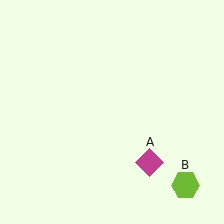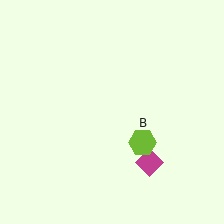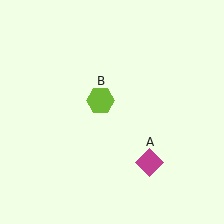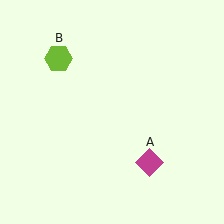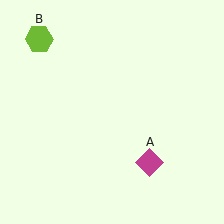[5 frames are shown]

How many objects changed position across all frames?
1 object changed position: lime hexagon (object B).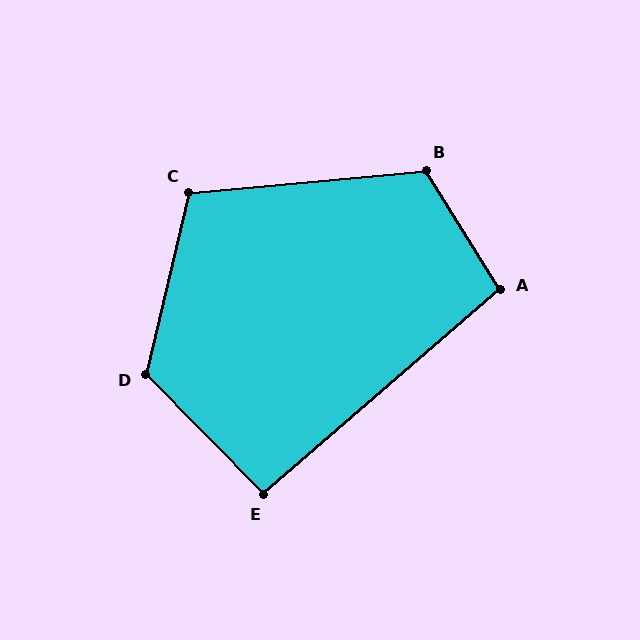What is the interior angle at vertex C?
Approximately 108 degrees (obtuse).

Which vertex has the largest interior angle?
D, at approximately 122 degrees.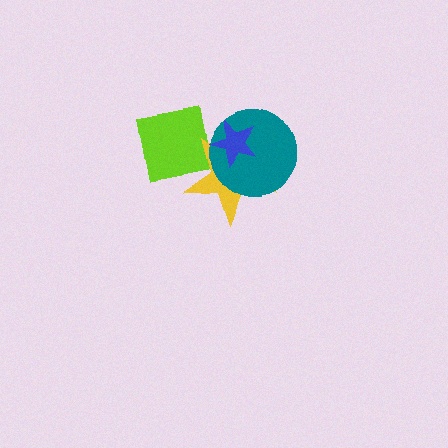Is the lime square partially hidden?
Yes, it is partially covered by another shape.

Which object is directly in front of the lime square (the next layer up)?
The yellow star is directly in front of the lime square.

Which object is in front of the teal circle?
The blue star is in front of the teal circle.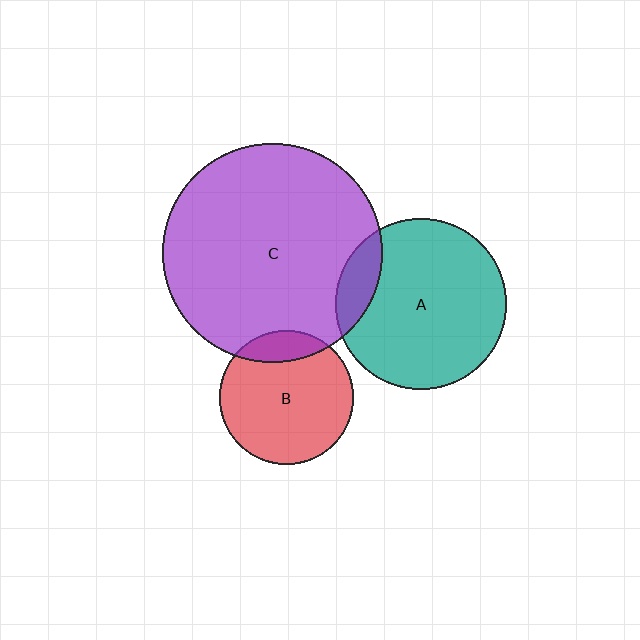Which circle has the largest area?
Circle C (purple).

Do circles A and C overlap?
Yes.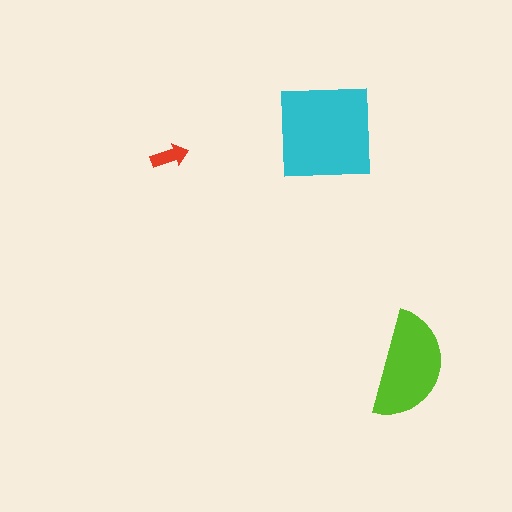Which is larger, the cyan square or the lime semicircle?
The cyan square.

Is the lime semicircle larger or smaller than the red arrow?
Larger.